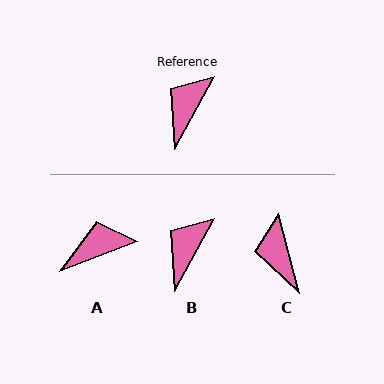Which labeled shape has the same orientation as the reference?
B.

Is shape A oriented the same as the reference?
No, it is off by about 40 degrees.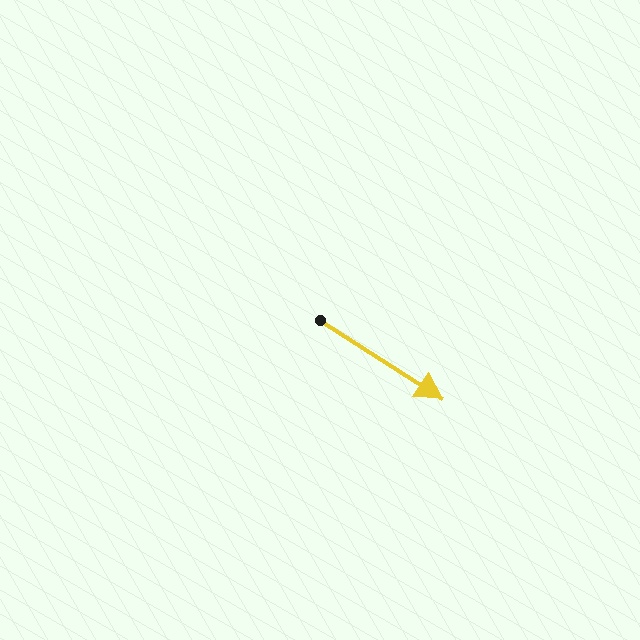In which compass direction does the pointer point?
Southeast.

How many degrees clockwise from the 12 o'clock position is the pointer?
Approximately 123 degrees.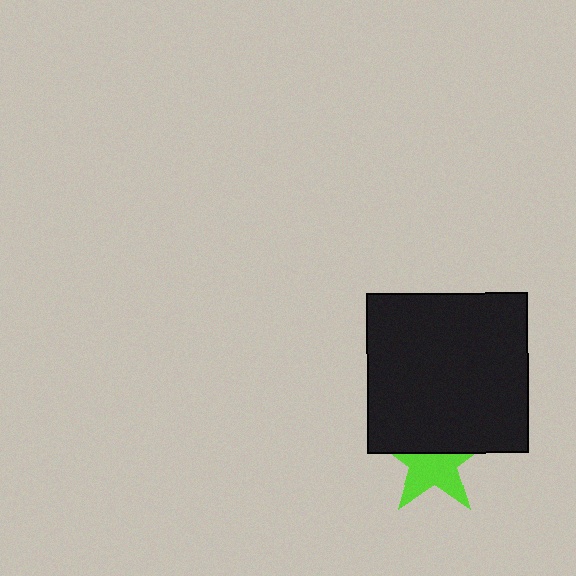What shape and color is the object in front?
The object in front is a black square.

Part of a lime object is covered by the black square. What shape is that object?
It is a star.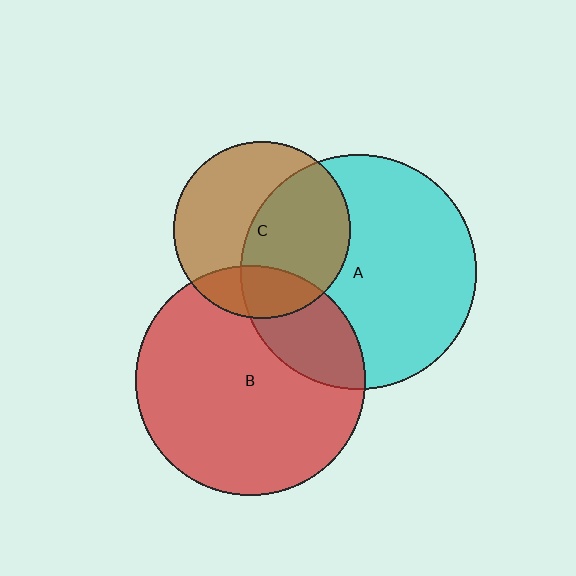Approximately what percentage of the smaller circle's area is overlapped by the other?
Approximately 25%.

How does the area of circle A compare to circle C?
Approximately 1.8 times.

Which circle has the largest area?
Circle A (cyan).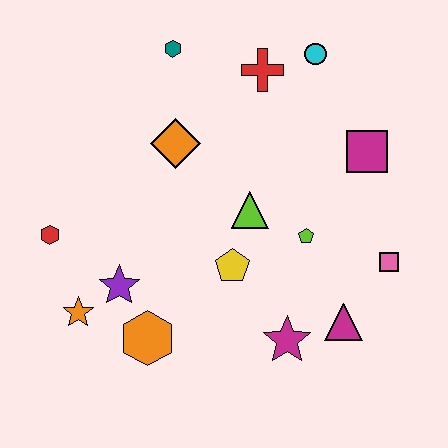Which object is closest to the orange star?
The purple star is closest to the orange star.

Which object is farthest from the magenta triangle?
The teal hexagon is farthest from the magenta triangle.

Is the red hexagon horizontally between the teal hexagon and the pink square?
No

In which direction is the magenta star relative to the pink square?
The magenta star is to the left of the pink square.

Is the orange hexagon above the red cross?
No